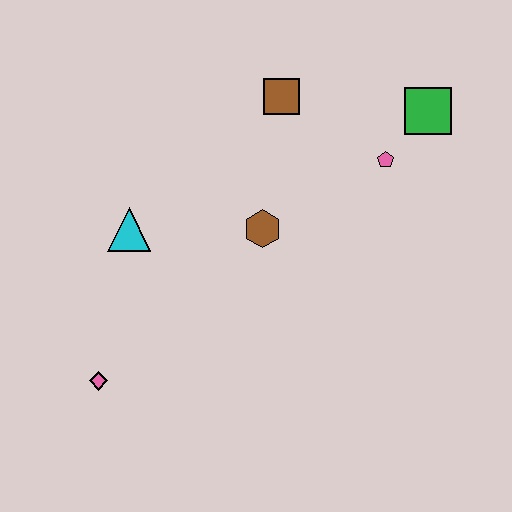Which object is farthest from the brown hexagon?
The pink diamond is farthest from the brown hexagon.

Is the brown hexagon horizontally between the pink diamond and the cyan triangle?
No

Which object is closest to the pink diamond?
The cyan triangle is closest to the pink diamond.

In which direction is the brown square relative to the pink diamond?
The brown square is above the pink diamond.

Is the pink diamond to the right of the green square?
No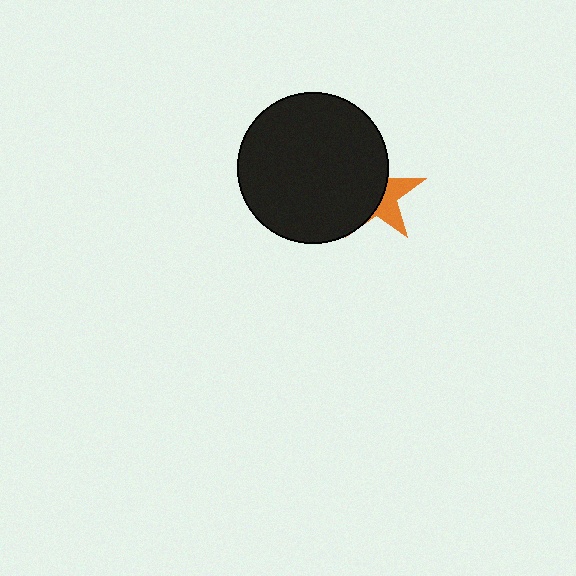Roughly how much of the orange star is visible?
A small part of it is visible (roughly 37%).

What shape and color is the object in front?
The object in front is a black circle.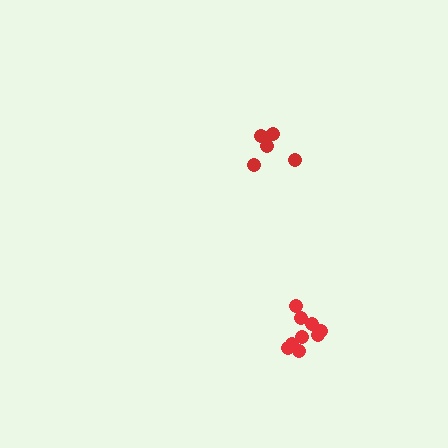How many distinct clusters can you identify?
There are 2 distinct clusters.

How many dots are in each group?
Group 1: 9 dots, Group 2: 6 dots (15 total).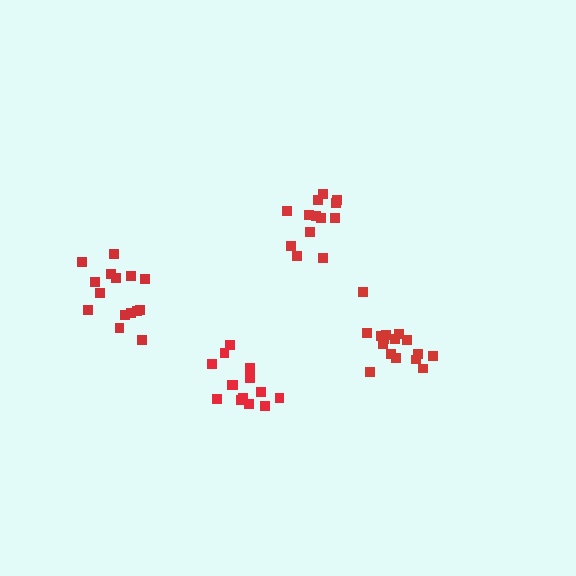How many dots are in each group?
Group 1: 14 dots, Group 2: 16 dots, Group 3: 13 dots, Group 4: 15 dots (58 total).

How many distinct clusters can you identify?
There are 4 distinct clusters.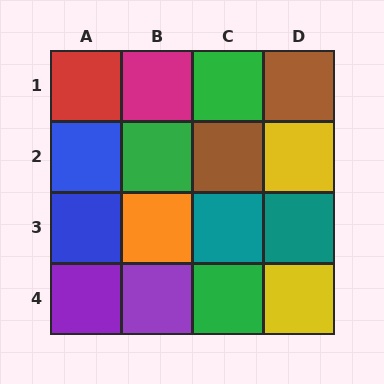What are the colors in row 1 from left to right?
Red, magenta, green, brown.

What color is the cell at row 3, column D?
Teal.